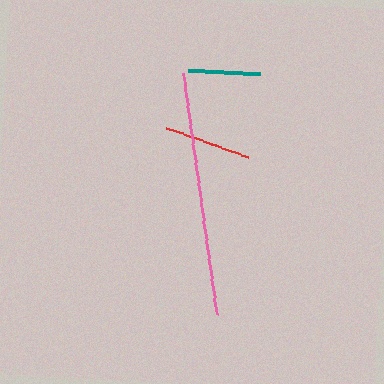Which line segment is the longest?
The pink line is the longest at approximately 243 pixels.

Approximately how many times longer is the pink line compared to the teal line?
The pink line is approximately 3.4 times the length of the teal line.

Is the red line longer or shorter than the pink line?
The pink line is longer than the red line.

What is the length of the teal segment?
The teal segment is approximately 72 pixels long.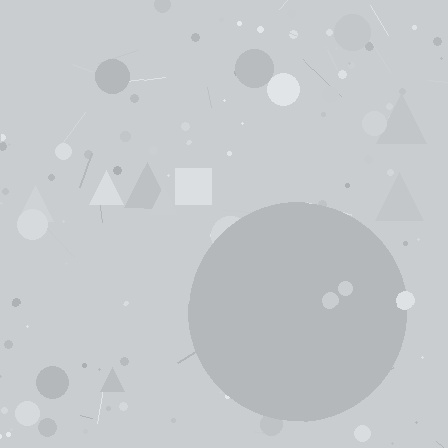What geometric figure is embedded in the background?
A circle is embedded in the background.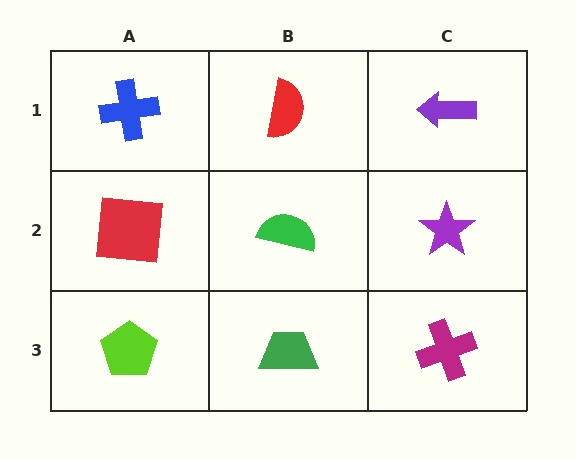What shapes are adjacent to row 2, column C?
A purple arrow (row 1, column C), a magenta cross (row 3, column C), a green semicircle (row 2, column B).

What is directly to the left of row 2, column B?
A red square.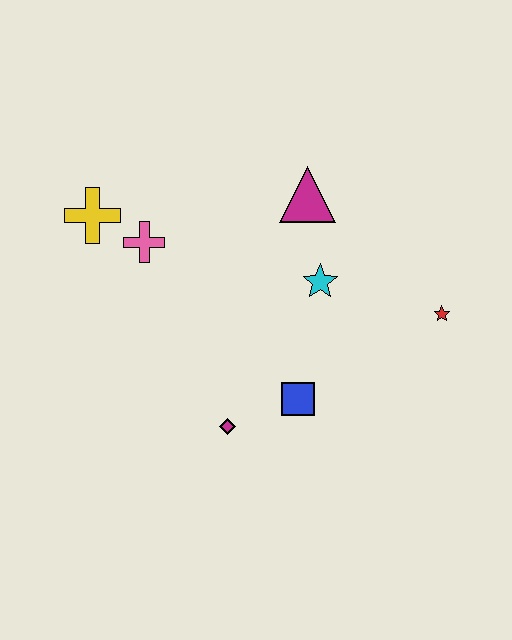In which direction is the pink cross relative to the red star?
The pink cross is to the left of the red star.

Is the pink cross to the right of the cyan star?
No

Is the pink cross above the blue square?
Yes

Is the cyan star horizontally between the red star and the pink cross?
Yes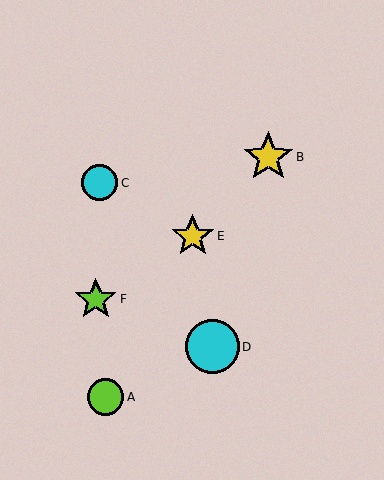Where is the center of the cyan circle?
The center of the cyan circle is at (212, 347).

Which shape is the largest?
The cyan circle (labeled D) is the largest.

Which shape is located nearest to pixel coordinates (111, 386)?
The lime circle (labeled A) at (105, 397) is nearest to that location.